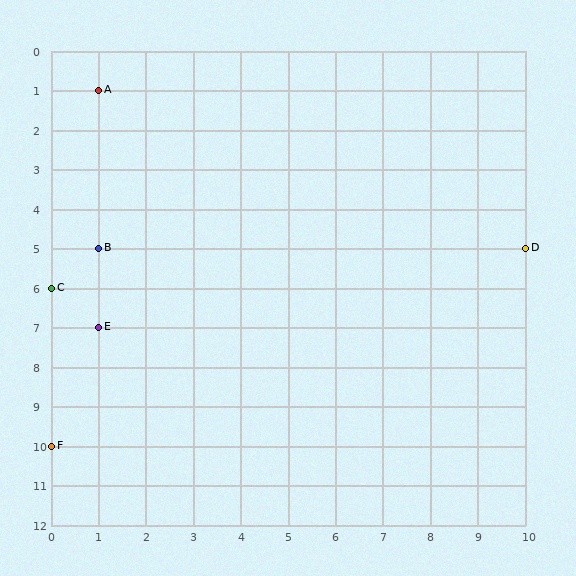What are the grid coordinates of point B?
Point B is at grid coordinates (1, 5).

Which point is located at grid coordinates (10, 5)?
Point D is at (10, 5).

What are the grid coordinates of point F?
Point F is at grid coordinates (0, 10).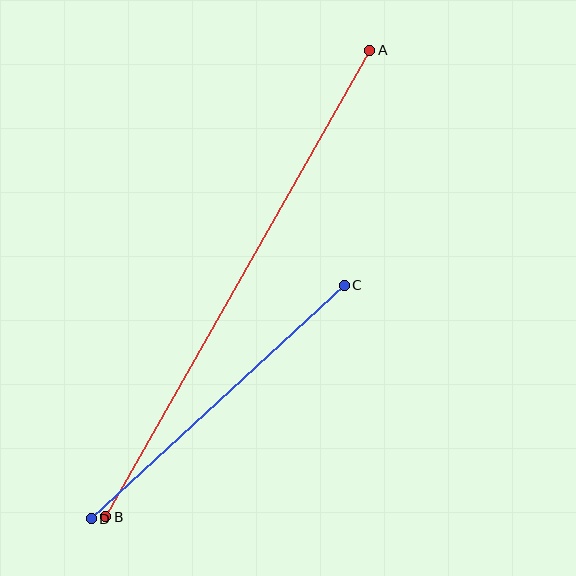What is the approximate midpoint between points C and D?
The midpoint is at approximately (218, 402) pixels.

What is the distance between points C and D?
The distance is approximately 344 pixels.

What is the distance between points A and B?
The distance is approximately 536 pixels.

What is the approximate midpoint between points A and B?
The midpoint is at approximately (238, 283) pixels.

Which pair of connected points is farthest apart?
Points A and B are farthest apart.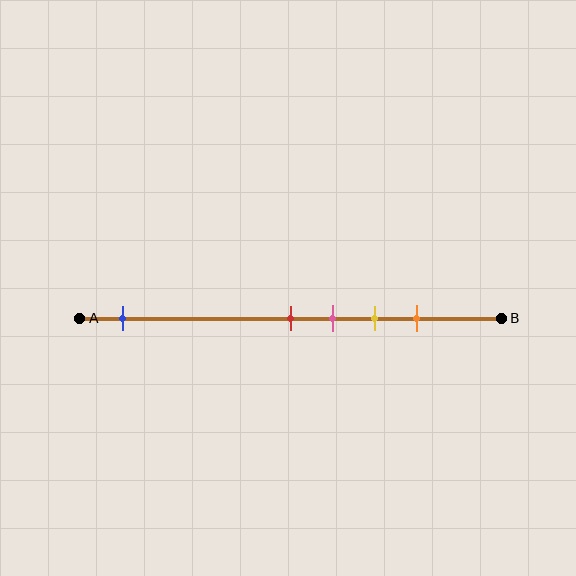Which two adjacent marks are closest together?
The red and pink marks are the closest adjacent pair.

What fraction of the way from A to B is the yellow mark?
The yellow mark is approximately 70% (0.7) of the way from A to B.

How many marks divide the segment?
There are 5 marks dividing the segment.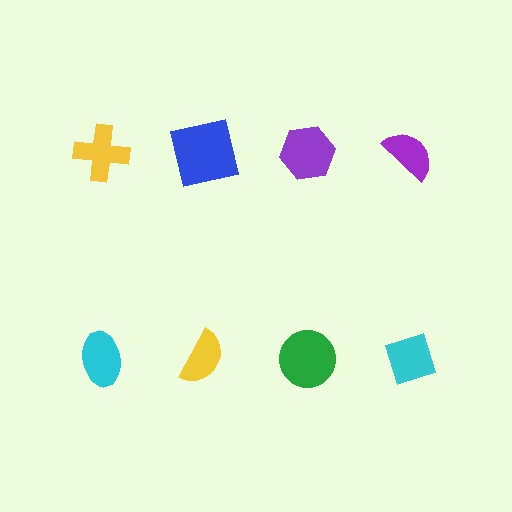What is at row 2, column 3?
A green circle.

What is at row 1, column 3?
A purple hexagon.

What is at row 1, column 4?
A purple semicircle.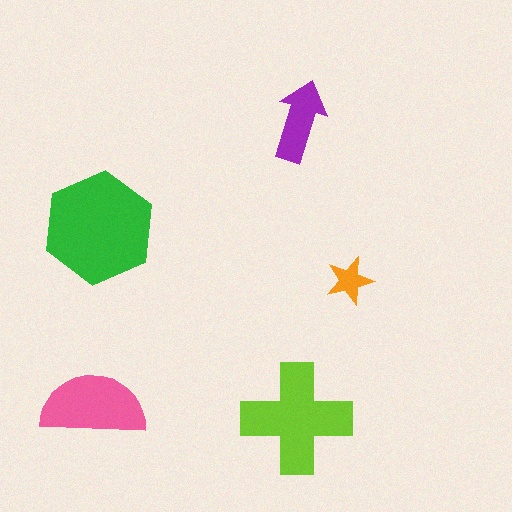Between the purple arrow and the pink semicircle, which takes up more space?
The pink semicircle.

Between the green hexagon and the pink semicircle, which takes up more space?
The green hexagon.